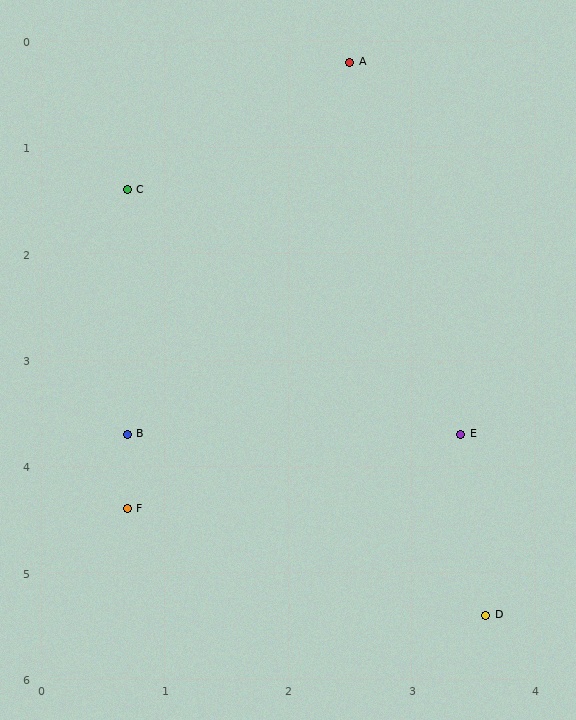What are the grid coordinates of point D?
Point D is at approximately (3.6, 5.4).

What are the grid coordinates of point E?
Point E is at approximately (3.4, 3.7).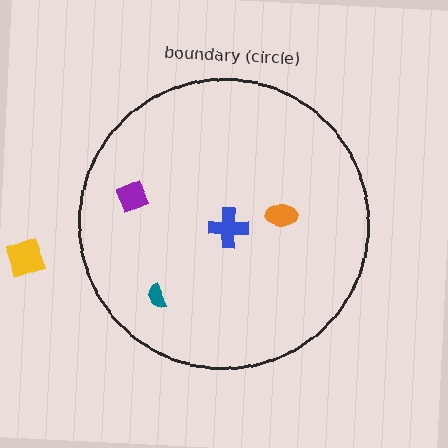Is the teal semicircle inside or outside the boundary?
Inside.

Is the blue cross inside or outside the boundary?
Inside.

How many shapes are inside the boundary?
4 inside, 1 outside.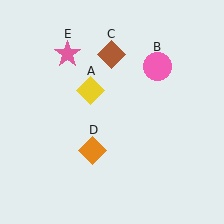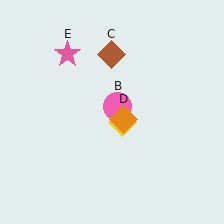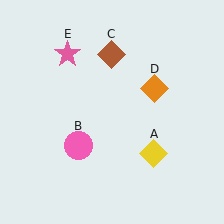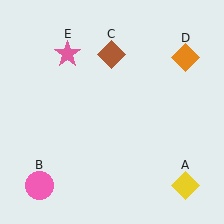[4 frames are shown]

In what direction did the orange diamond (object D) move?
The orange diamond (object D) moved up and to the right.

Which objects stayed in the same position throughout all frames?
Brown diamond (object C) and pink star (object E) remained stationary.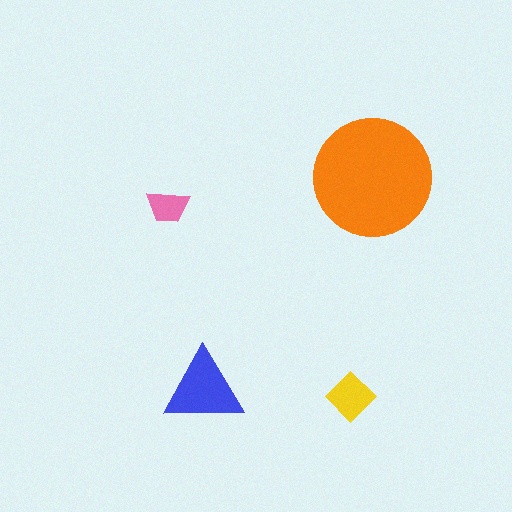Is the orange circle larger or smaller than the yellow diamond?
Larger.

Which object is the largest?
The orange circle.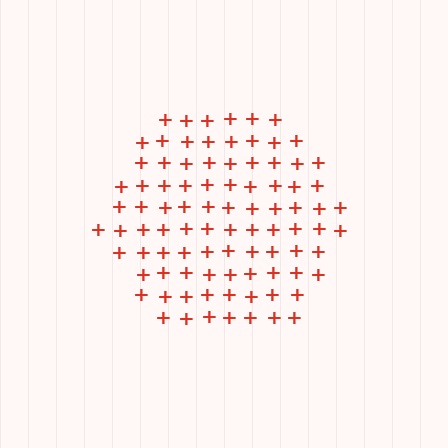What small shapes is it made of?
It is made of small plus signs.